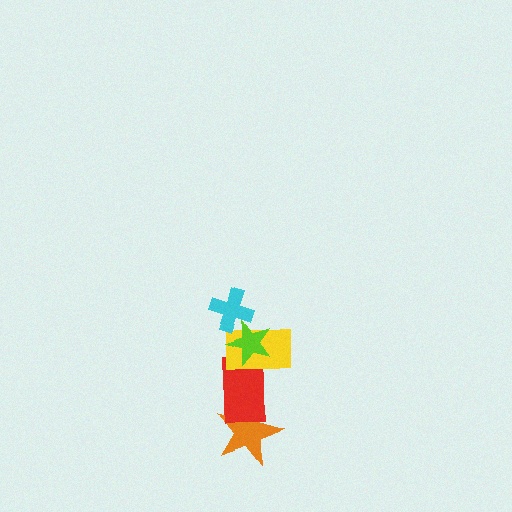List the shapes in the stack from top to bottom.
From top to bottom: the cyan cross, the lime star, the yellow rectangle, the red rectangle, the orange star.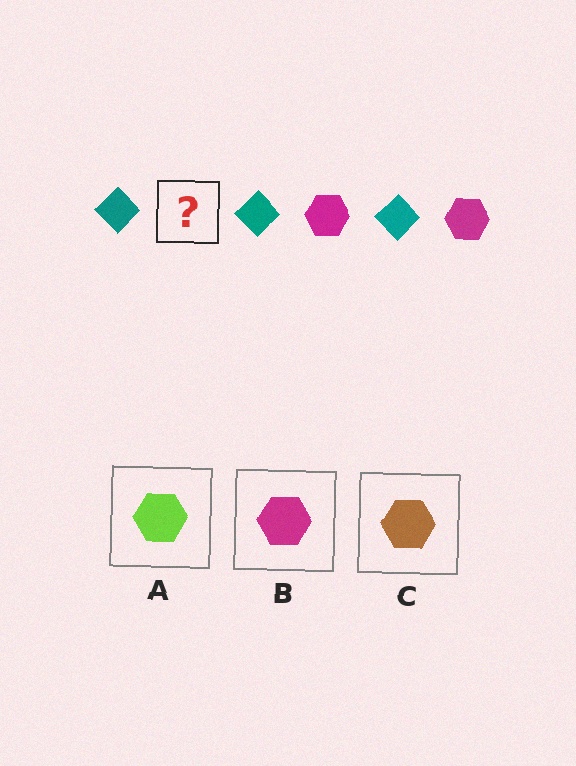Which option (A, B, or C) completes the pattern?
B.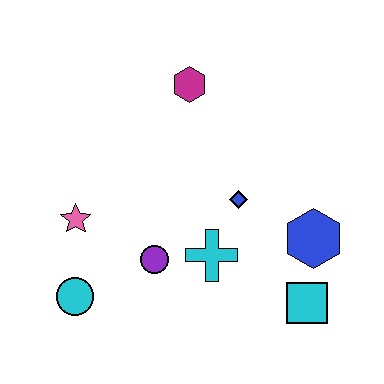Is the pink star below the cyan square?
No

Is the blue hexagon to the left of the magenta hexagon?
No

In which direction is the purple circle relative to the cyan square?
The purple circle is to the left of the cyan square.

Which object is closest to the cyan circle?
The pink star is closest to the cyan circle.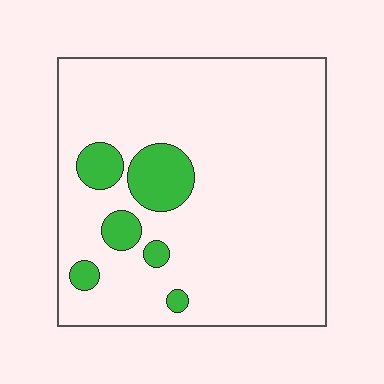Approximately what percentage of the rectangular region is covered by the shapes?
Approximately 10%.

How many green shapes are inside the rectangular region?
6.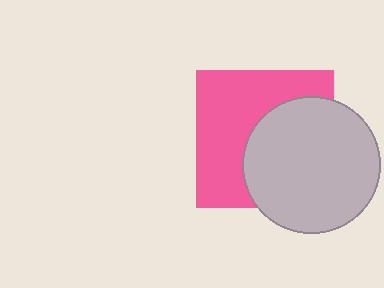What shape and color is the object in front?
The object in front is a light gray circle.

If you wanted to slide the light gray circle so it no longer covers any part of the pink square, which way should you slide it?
Slide it right — that is the most direct way to separate the two shapes.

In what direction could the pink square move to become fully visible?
The pink square could move left. That would shift it out from behind the light gray circle entirely.